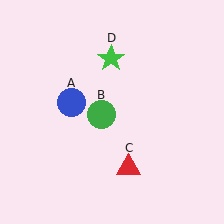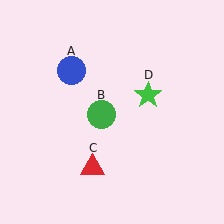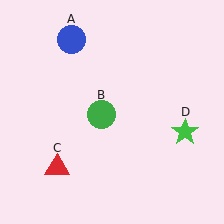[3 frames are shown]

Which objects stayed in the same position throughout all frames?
Green circle (object B) remained stationary.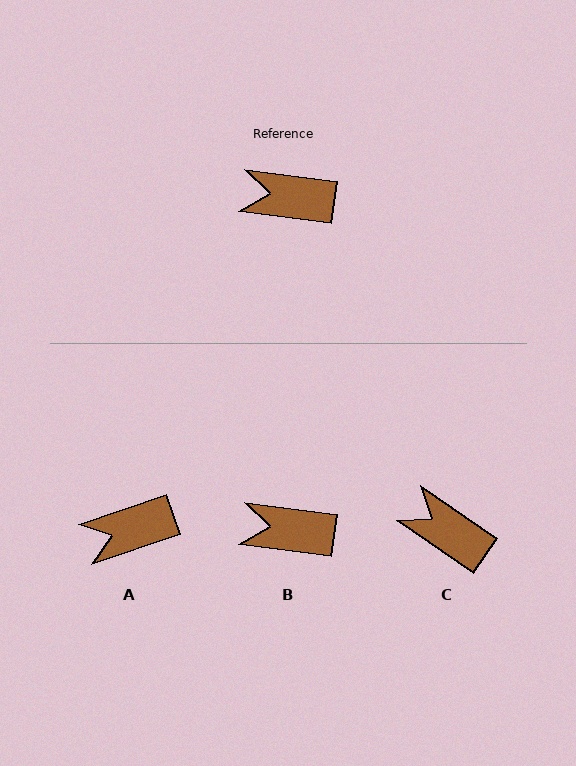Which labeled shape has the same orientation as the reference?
B.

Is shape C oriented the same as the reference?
No, it is off by about 27 degrees.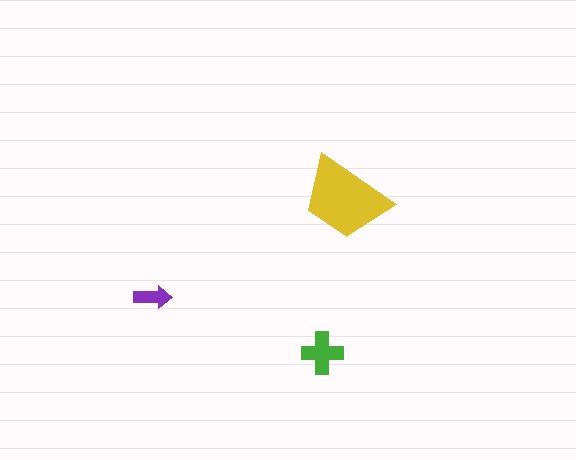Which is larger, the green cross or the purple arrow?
The green cross.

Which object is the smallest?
The purple arrow.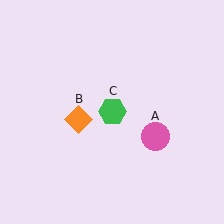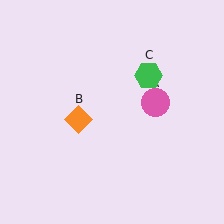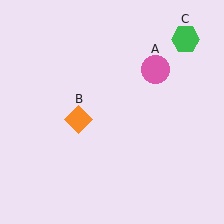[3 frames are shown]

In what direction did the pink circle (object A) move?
The pink circle (object A) moved up.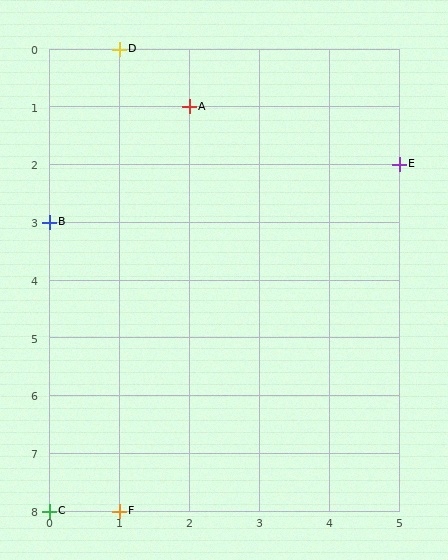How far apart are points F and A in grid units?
Points F and A are 1 column and 7 rows apart (about 7.1 grid units diagonally).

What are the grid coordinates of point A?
Point A is at grid coordinates (2, 1).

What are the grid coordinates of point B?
Point B is at grid coordinates (0, 3).